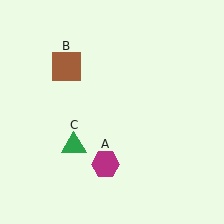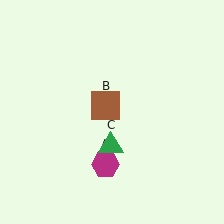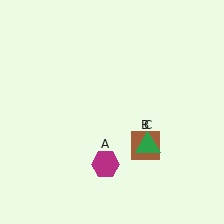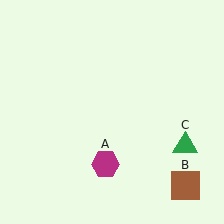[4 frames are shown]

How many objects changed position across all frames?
2 objects changed position: brown square (object B), green triangle (object C).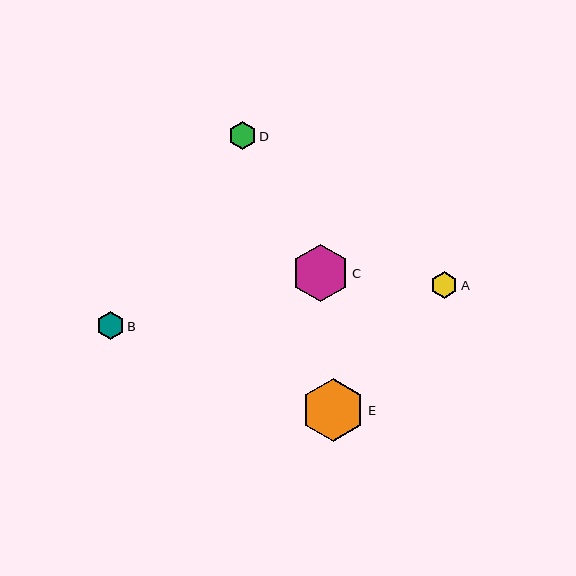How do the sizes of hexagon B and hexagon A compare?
Hexagon B and hexagon A are approximately the same size.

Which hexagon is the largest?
Hexagon E is the largest with a size of approximately 63 pixels.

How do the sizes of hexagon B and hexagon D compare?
Hexagon B and hexagon D are approximately the same size.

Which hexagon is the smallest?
Hexagon A is the smallest with a size of approximately 27 pixels.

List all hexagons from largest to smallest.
From largest to smallest: E, C, B, D, A.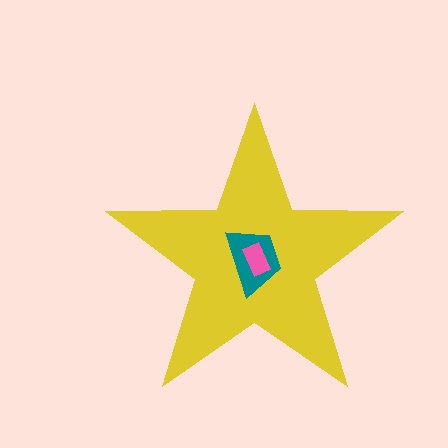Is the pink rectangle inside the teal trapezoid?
Yes.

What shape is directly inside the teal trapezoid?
The pink rectangle.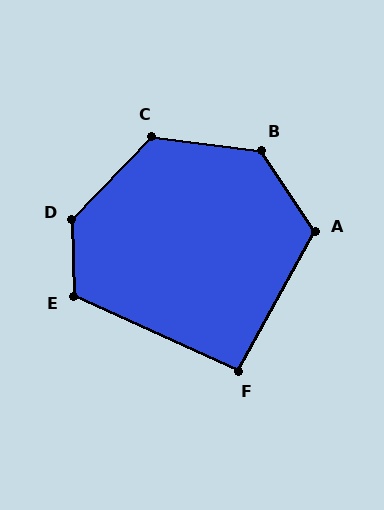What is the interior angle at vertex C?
Approximately 126 degrees (obtuse).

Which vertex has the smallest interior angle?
F, at approximately 94 degrees.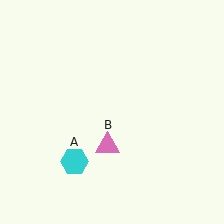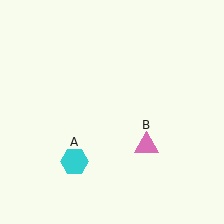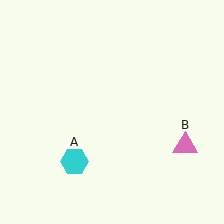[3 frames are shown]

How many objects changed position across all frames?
1 object changed position: pink triangle (object B).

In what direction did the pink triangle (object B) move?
The pink triangle (object B) moved right.